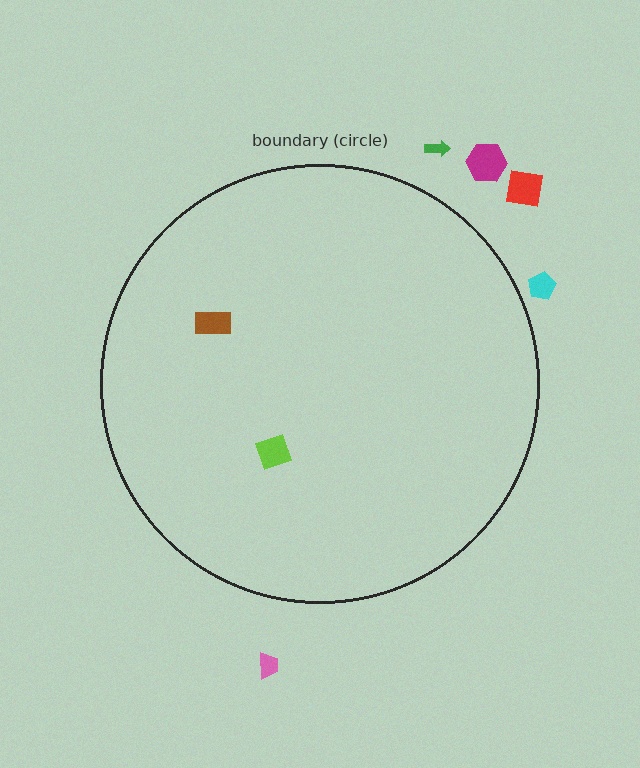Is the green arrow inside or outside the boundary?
Outside.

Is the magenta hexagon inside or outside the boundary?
Outside.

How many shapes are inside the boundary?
2 inside, 5 outside.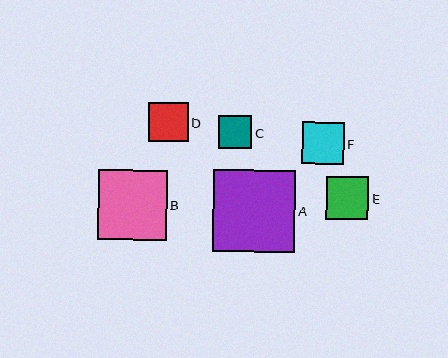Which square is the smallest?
Square C is the smallest with a size of approximately 33 pixels.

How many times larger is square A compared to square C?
Square A is approximately 2.5 times the size of square C.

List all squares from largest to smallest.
From largest to smallest: A, B, E, F, D, C.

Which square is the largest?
Square A is the largest with a size of approximately 82 pixels.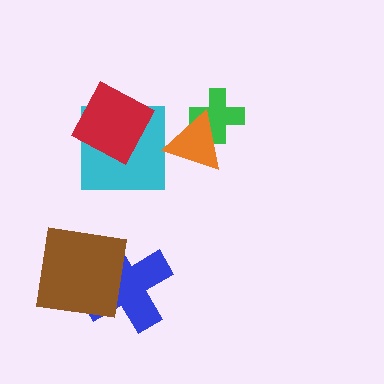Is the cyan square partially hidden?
Yes, it is partially covered by another shape.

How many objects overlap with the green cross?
1 object overlaps with the green cross.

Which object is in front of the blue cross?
The brown square is in front of the blue cross.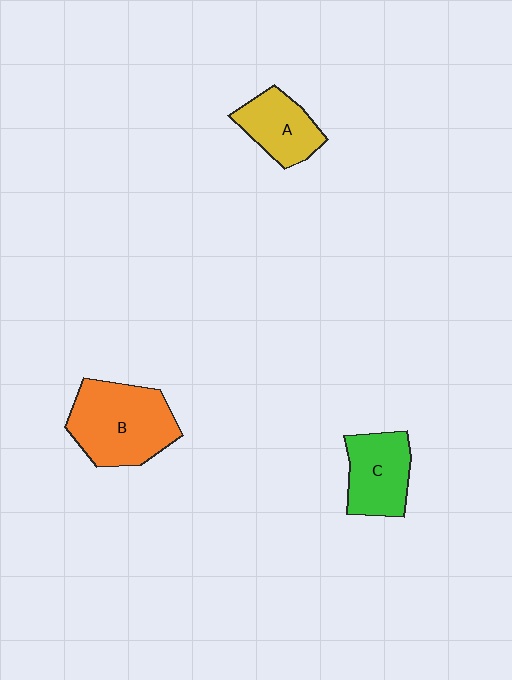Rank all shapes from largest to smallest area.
From largest to smallest: B (orange), C (green), A (yellow).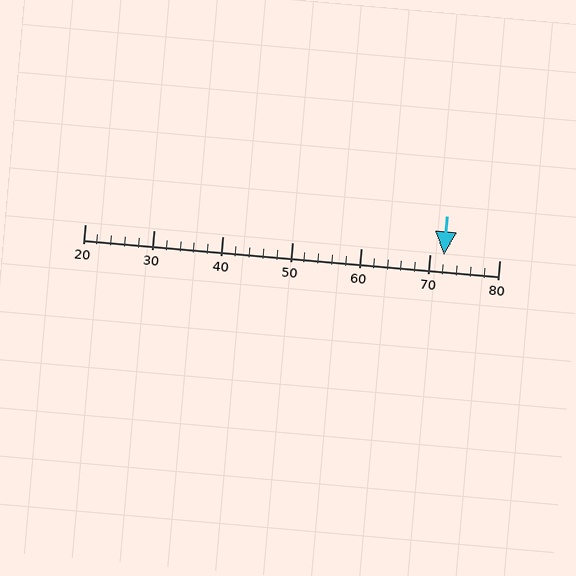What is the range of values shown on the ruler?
The ruler shows values from 20 to 80.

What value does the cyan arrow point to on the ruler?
The cyan arrow points to approximately 72.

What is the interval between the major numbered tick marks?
The major tick marks are spaced 10 units apart.